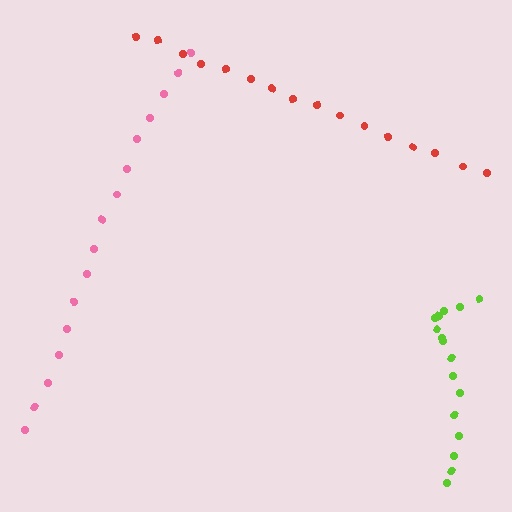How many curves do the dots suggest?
There are 3 distinct paths.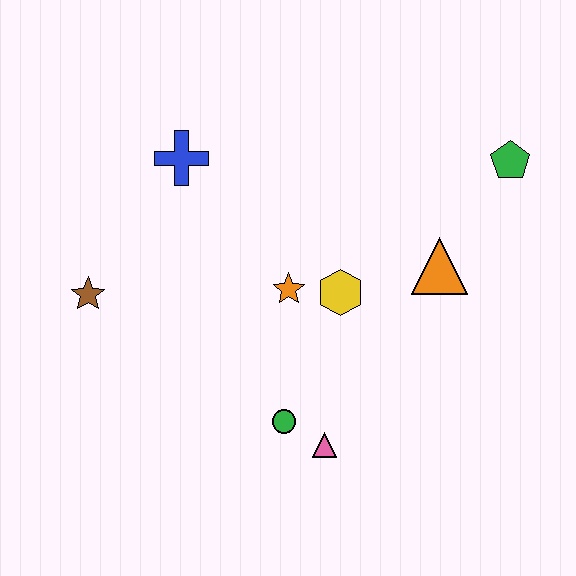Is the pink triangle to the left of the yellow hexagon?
Yes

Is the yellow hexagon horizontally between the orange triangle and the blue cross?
Yes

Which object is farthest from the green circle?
The green pentagon is farthest from the green circle.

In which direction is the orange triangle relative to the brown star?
The orange triangle is to the right of the brown star.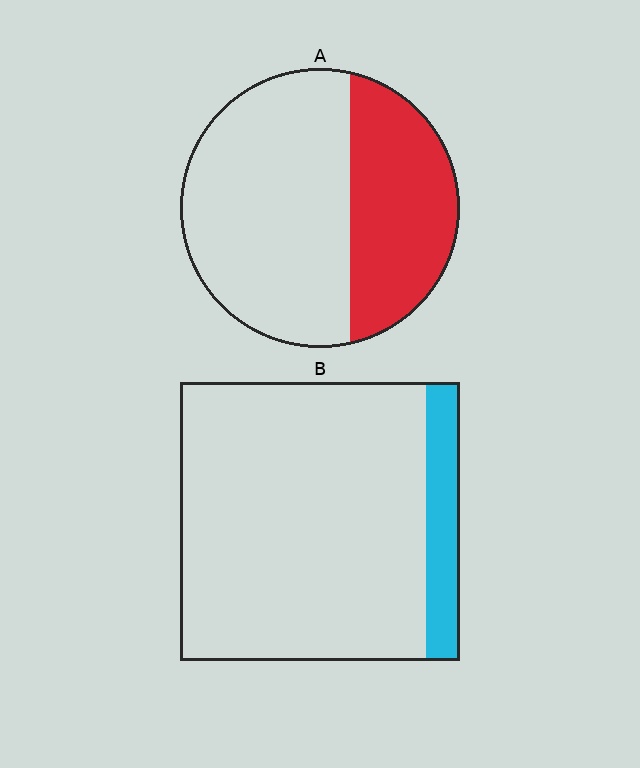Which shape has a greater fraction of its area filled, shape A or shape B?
Shape A.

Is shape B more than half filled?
No.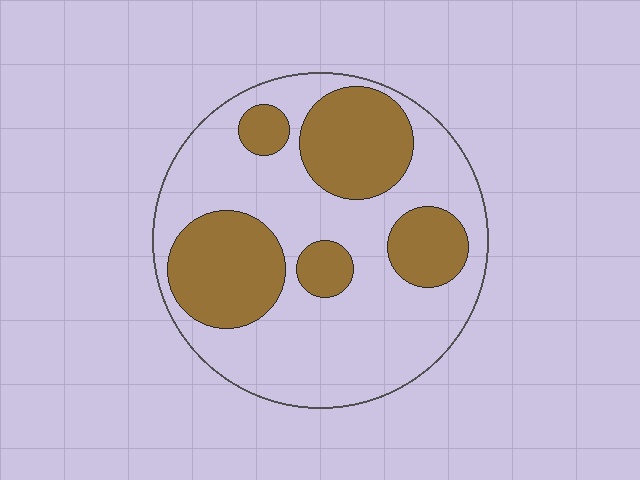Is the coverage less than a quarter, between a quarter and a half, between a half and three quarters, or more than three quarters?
Between a quarter and a half.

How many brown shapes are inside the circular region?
5.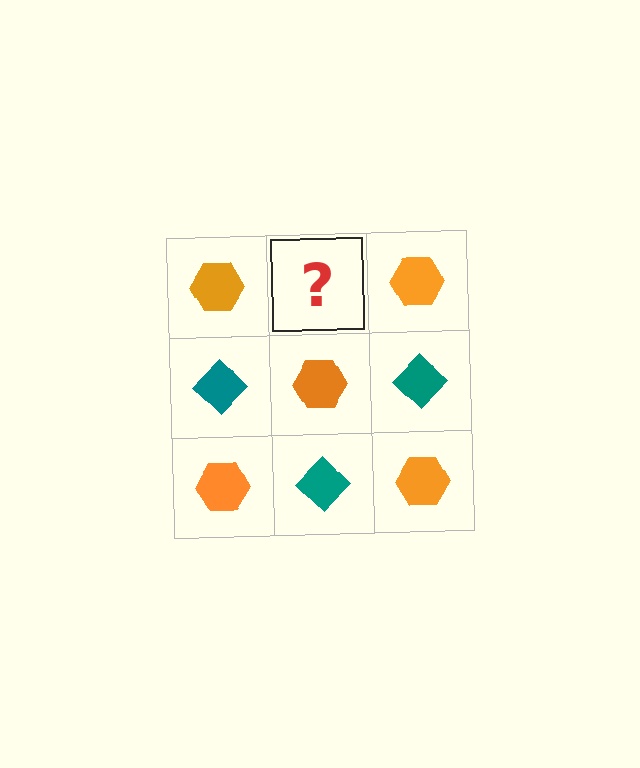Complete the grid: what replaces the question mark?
The question mark should be replaced with a teal diamond.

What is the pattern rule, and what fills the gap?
The rule is that it alternates orange hexagon and teal diamond in a checkerboard pattern. The gap should be filled with a teal diamond.